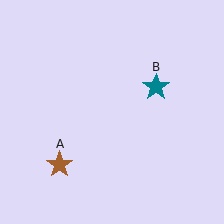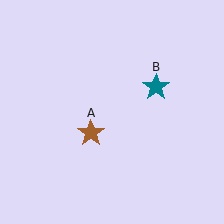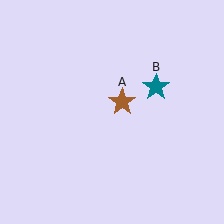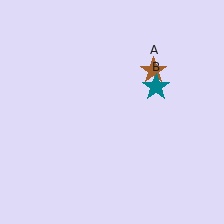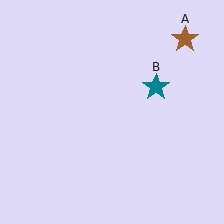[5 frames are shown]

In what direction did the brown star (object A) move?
The brown star (object A) moved up and to the right.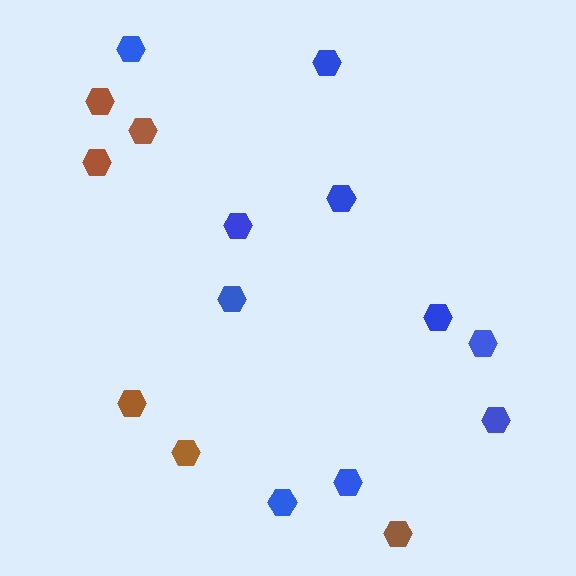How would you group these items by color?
There are 2 groups: one group of brown hexagons (6) and one group of blue hexagons (10).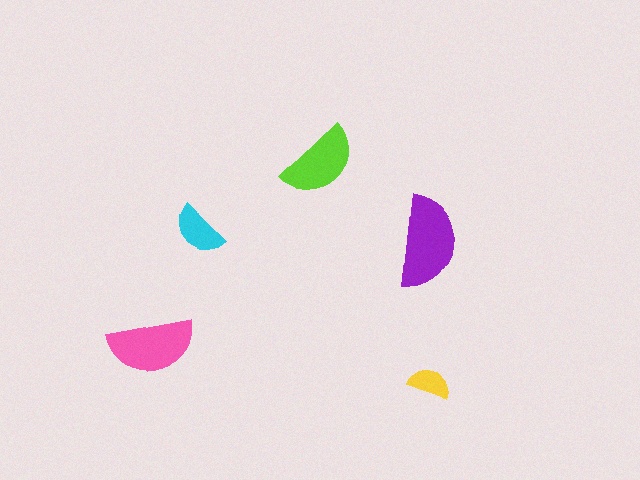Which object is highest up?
The lime semicircle is topmost.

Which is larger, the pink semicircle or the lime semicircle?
The pink one.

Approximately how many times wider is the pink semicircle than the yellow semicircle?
About 2 times wider.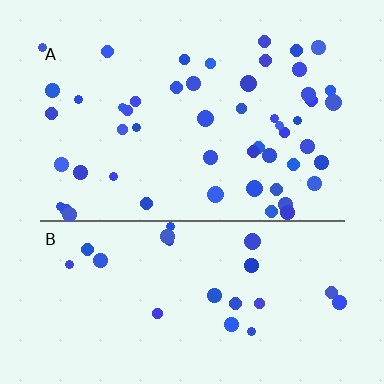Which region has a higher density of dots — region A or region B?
A (the top).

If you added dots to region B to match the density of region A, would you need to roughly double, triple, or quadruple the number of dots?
Approximately double.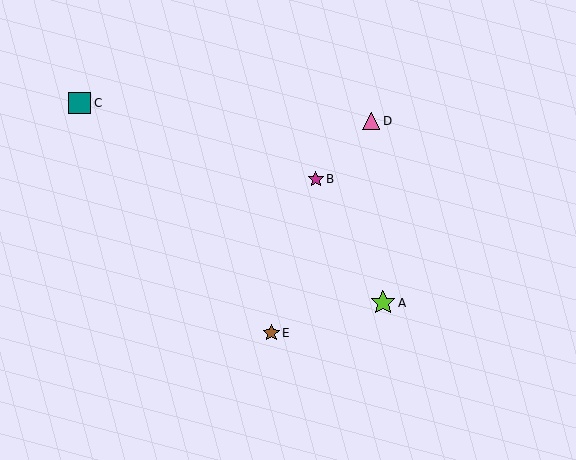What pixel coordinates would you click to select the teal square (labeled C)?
Click at (80, 103) to select the teal square C.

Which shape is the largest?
The lime star (labeled A) is the largest.